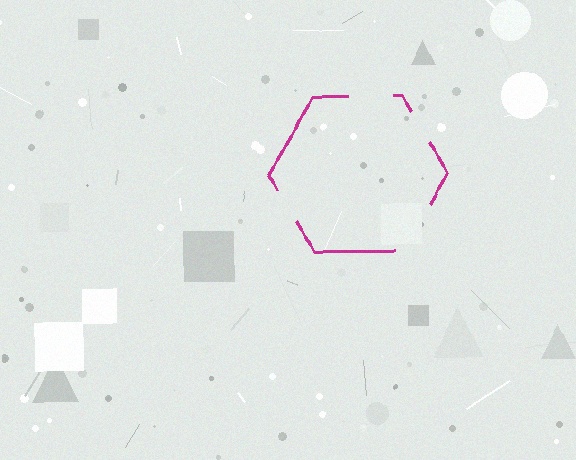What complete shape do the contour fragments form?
The contour fragments form a hexagon.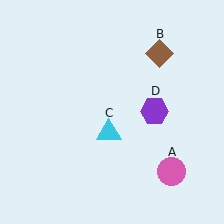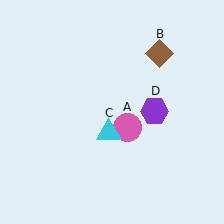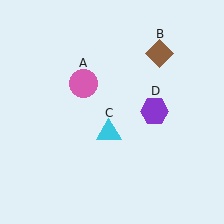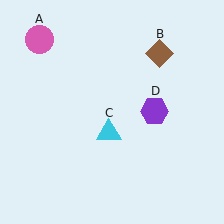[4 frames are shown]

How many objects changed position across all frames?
1 object changed position: pink circle (object A).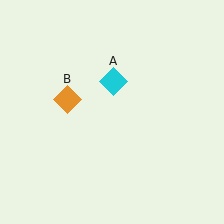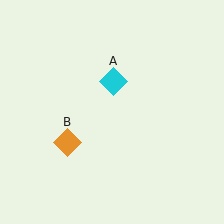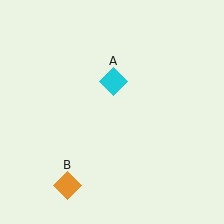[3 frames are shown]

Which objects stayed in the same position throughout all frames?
Cyan diamond (object A) remained stationary.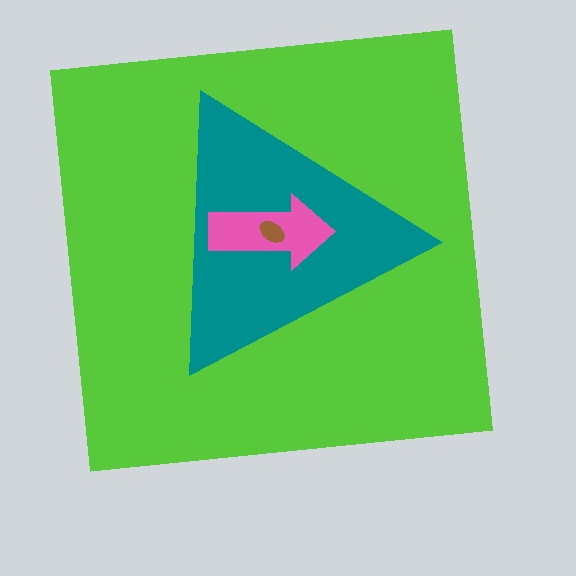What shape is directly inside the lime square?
The teal triangle.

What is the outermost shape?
The lime square.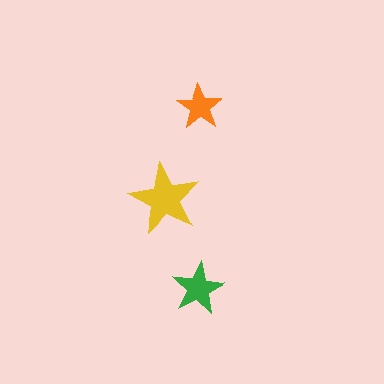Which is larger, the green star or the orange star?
The green one.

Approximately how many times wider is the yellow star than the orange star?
About 1.5 times wider.